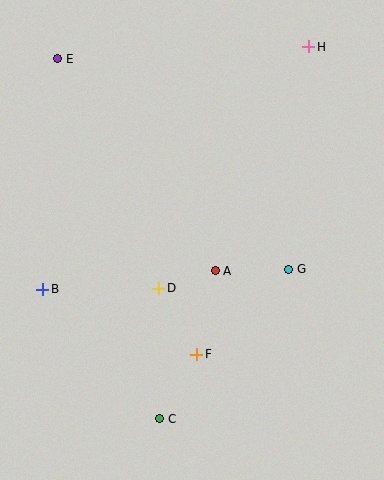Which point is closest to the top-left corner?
Point E is closest to the top-left corner.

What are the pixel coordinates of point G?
Point G is at (289, 269).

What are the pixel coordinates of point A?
Point A is at (215, 271).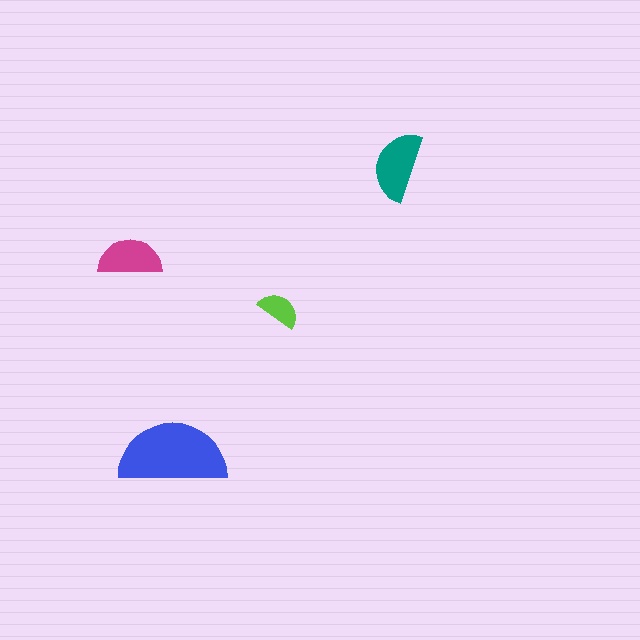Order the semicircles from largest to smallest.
the blue one, the teal one, the magenta one, the lime one.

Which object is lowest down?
The blue semicircle is bottommost.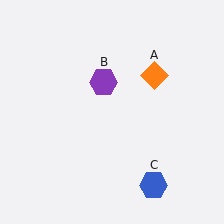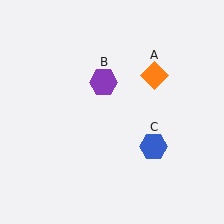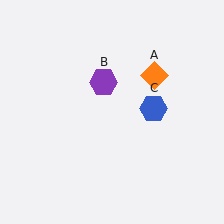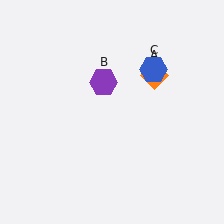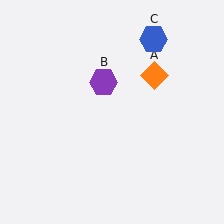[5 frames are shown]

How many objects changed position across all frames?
1 object changed position: blue hexagon (object C).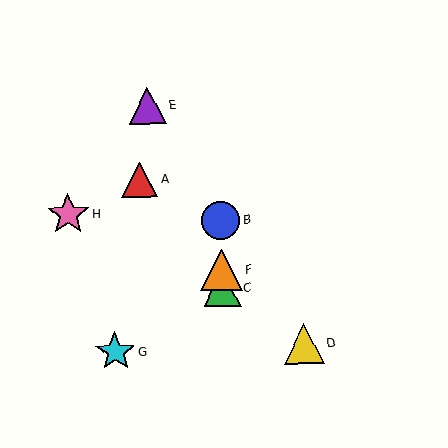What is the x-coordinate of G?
Object G is at x≈115.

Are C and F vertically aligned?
Yes, both are at x≈222.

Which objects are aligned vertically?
Objects B, C, F are aligned vertically.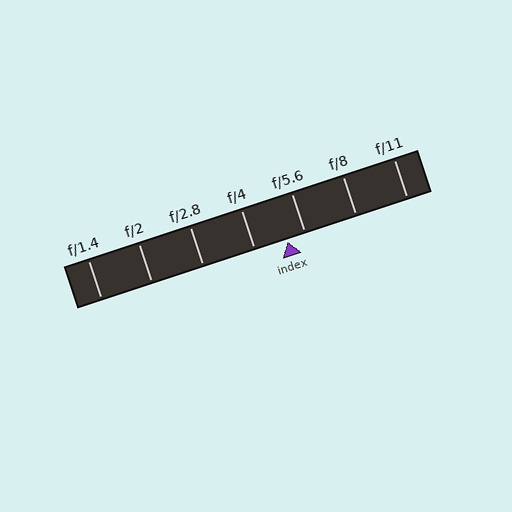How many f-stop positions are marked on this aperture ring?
There are 7 f-stop positions marked.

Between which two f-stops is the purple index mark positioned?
The index mark is between f/4 and f/5.6.